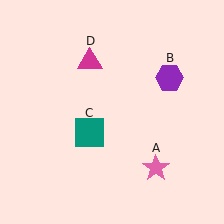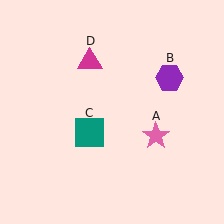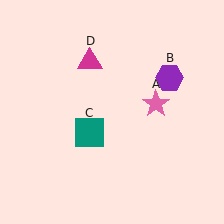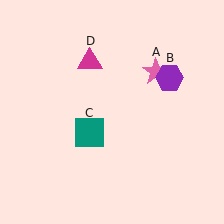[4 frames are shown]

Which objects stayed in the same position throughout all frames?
Purple hexagon (object B) and teal square (object C) and magenta triangle (object D) remained stationary.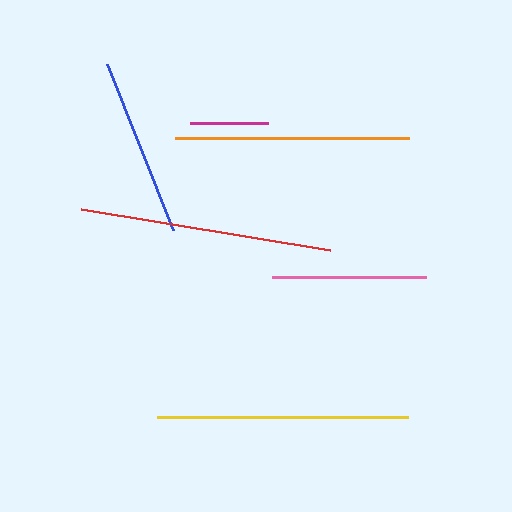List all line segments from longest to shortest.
From longest to shortest: red, yellow, orange, blue, pink, magenta.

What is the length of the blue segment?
The blue segment is approximately 179 pixels long.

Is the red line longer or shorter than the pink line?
The red line is longer than the pink line.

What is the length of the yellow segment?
The yellow segment is approximately 251 pixels long.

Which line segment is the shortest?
The magenta line is the shortest at approximately 79 pixels.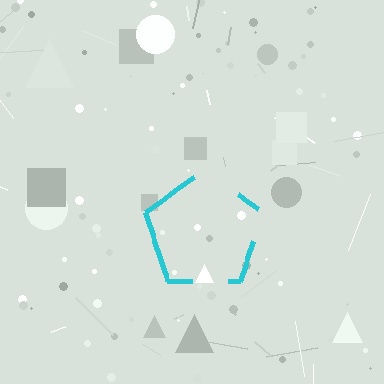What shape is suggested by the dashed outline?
The dashed outline suggests a pentagon.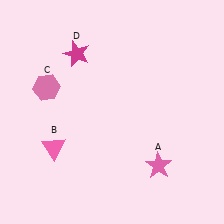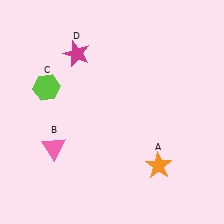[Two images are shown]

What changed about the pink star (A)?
In Image 1, A is pink. In Image 2, it changed to orange.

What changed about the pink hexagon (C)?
In Image 1, C is pink. In Image 2, it changed to lime.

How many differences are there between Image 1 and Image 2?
There are 2 differences between the two images.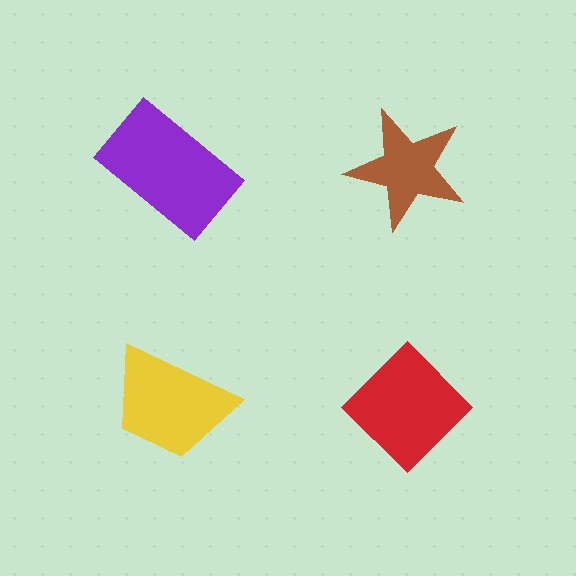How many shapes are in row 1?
2 shapes.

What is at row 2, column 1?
A yellow trapezoid.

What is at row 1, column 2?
A brown star.